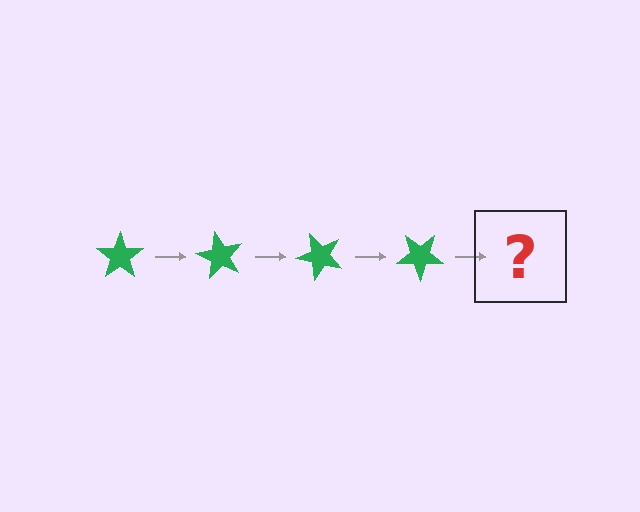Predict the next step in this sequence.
The next step is a green star rotated 240 degrees.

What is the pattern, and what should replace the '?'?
The pattern is that the star rotates 60 degrees each step. The '?' should be a green star rotated 240 degrees.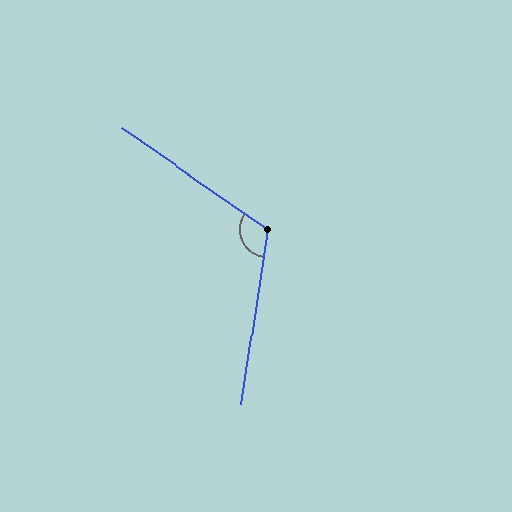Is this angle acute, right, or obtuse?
It is obtuse.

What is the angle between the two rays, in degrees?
Approximately 116 degrees.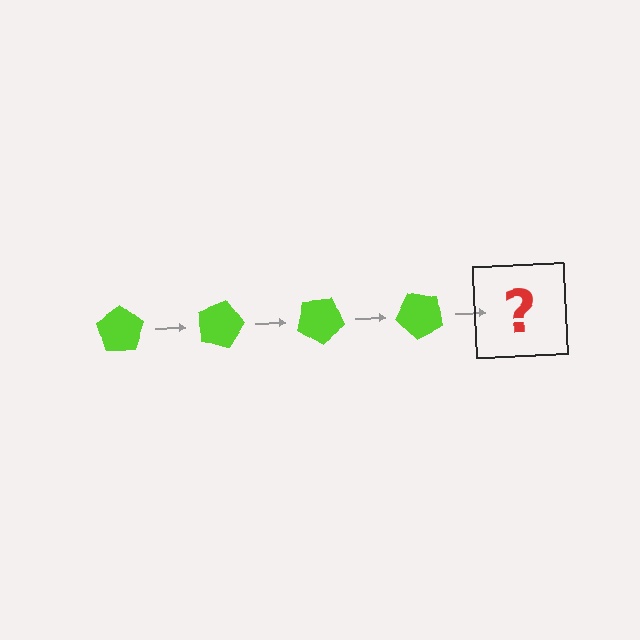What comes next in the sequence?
The next element should be a lime pentagon rotated 60 degrees.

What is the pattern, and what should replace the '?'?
The pattern is that the pentagon rotates 15 degrees each step. The '?' should be a lime pentagon rotated 60 degrees.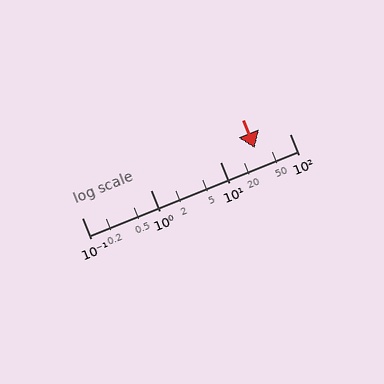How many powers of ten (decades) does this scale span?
The scale spans 3 decades, from 0.1 to 100.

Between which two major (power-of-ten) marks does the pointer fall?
The pointer is between 10 and 100.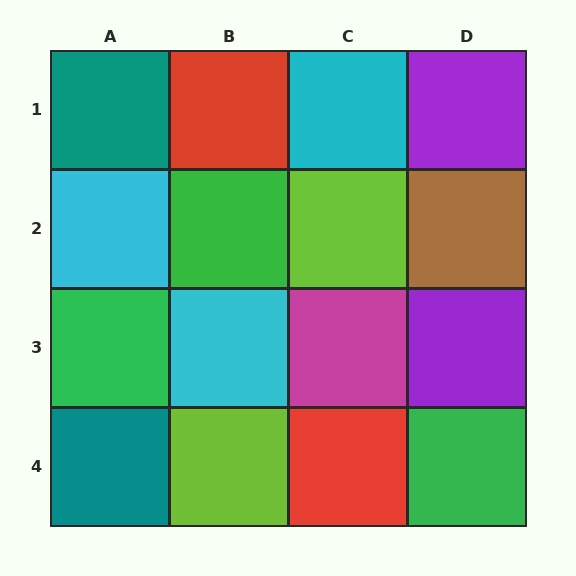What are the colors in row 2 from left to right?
Cyan, green, lime, brown.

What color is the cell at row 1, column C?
Cyan.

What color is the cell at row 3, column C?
Magenta.